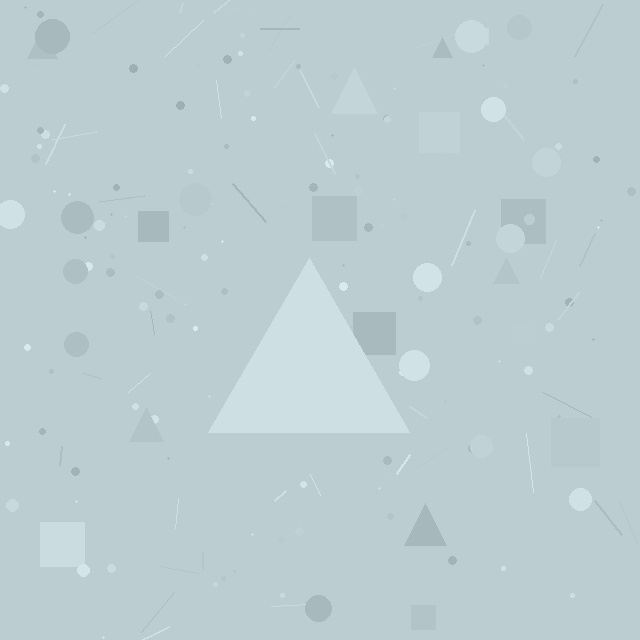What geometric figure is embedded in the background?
A triangle is embedded in the background.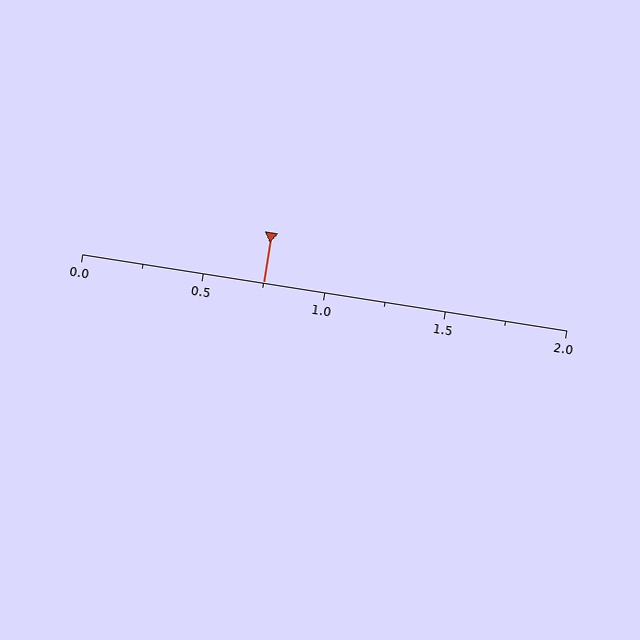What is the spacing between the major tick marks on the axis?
The major ticks are spaced 0.5 apart.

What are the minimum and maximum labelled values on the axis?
The axis runs from 0.0 to 2.0.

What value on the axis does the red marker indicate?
The marker indicates approximately 0.75.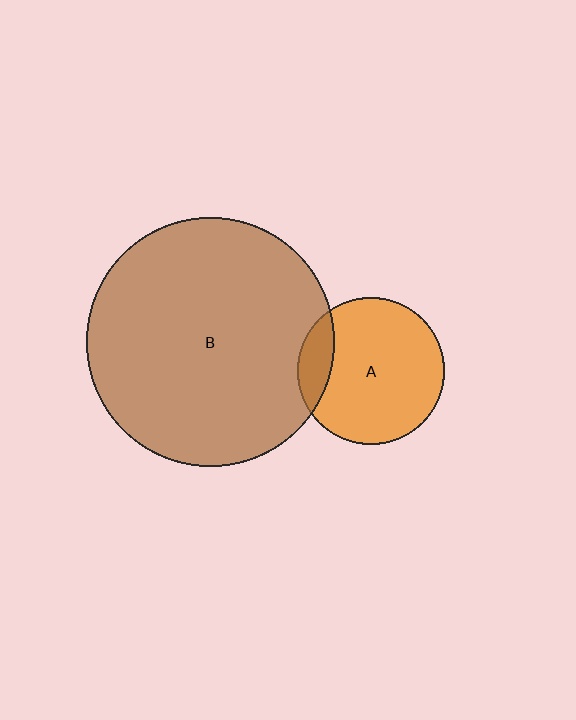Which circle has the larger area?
Circle B (brown).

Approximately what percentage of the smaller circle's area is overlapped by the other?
Approximately 15%.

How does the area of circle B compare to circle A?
Approximately 2.9 times.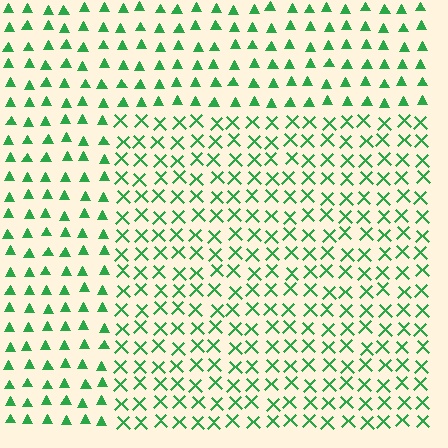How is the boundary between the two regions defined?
The boundary is defined by a change in element shape: X marks inside vs. triangles outside. All elements share the same color and spacing.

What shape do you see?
I see a rectangle.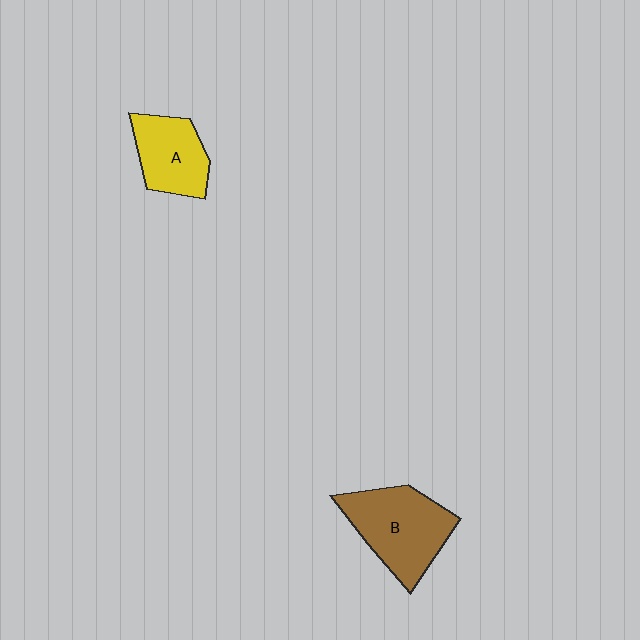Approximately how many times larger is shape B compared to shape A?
Approximately 1.4 times.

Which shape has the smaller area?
Shape A (yellow).